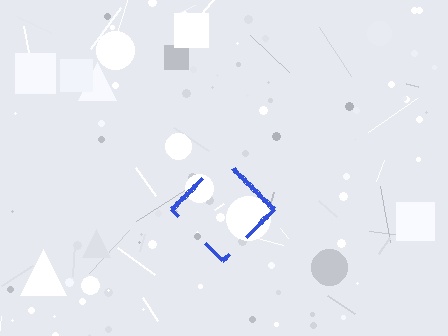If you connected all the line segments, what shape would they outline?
They would outline a diamond.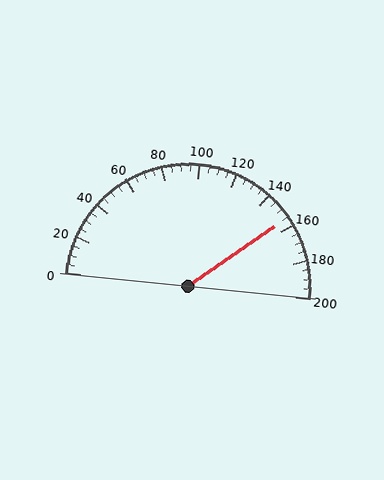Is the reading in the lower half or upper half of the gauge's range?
The reading is in the upper half of the range (0 to 200).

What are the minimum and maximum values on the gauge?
The gauge ranges from 0 to 200.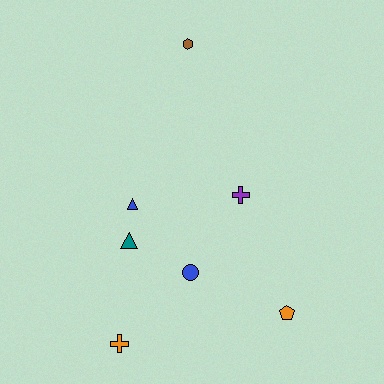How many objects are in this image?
There are 7 objects.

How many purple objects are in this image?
There is 1 purple object.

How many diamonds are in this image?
There are no diamonds.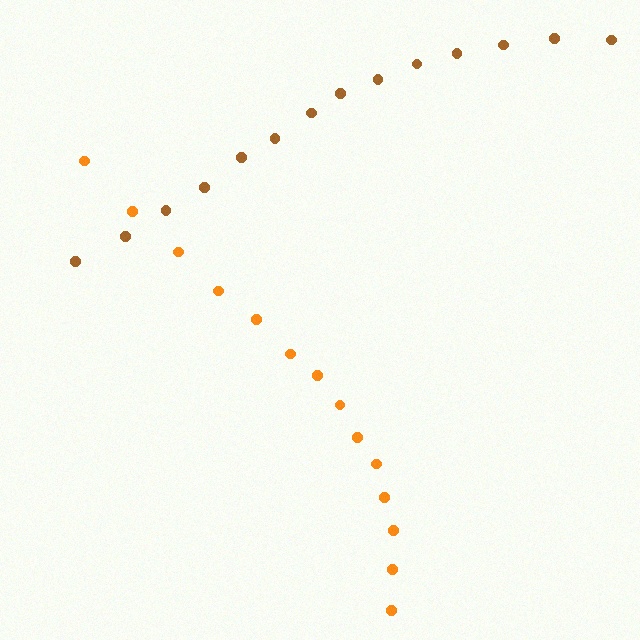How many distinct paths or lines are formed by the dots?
There are 2 distinct paths.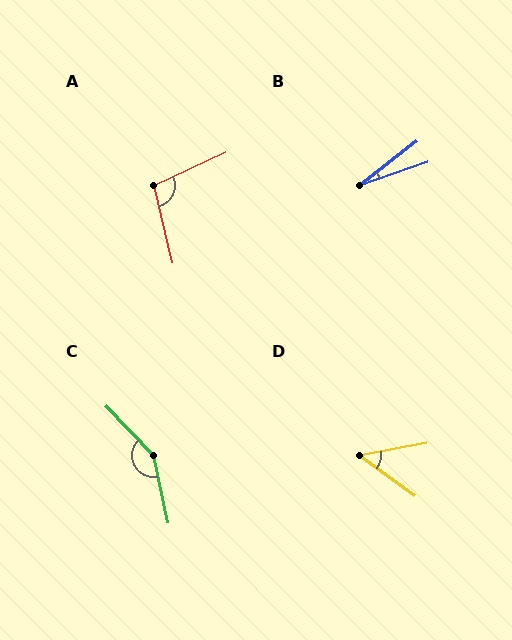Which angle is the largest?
C, at approximately 148 degrees.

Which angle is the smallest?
B, at approximately 19 degrees.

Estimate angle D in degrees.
Approximately 47 degrees.